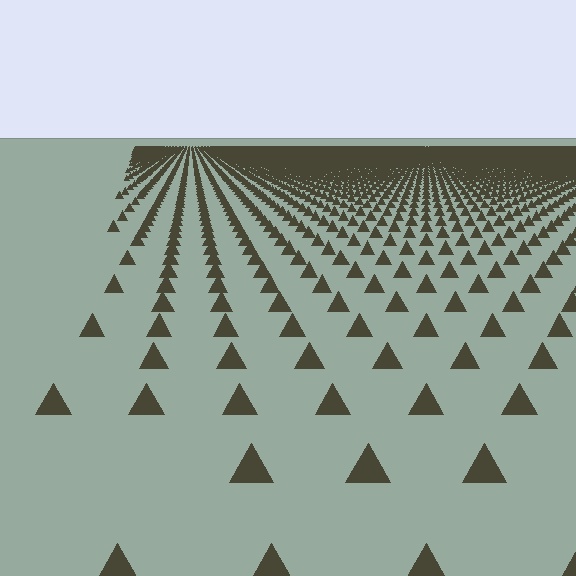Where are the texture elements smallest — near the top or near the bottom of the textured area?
Near the top.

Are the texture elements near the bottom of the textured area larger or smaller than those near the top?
Larger. Near the bottom, elements are closer to the viewer and appear at a bigger on-screen size.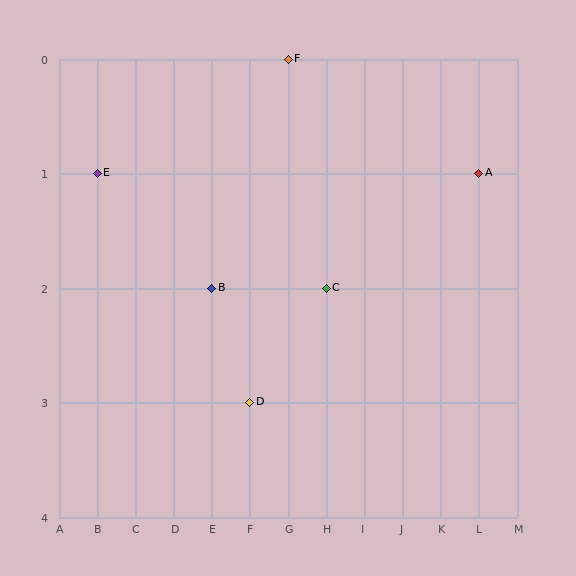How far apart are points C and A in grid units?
Points C and A are 4 columns and 1 row apart (about 4.1 grid units diagonally).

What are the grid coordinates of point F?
Point F is at grid coordinates (G, 0).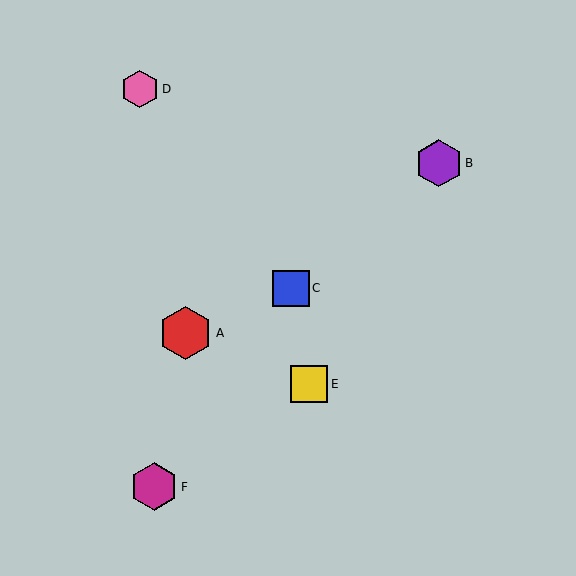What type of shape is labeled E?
Shape E is a yellow square.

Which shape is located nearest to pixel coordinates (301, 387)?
The yellow square (labeled E) at (309, 384) is nearest to that location.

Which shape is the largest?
The red hexagon (labeled A) is the largest.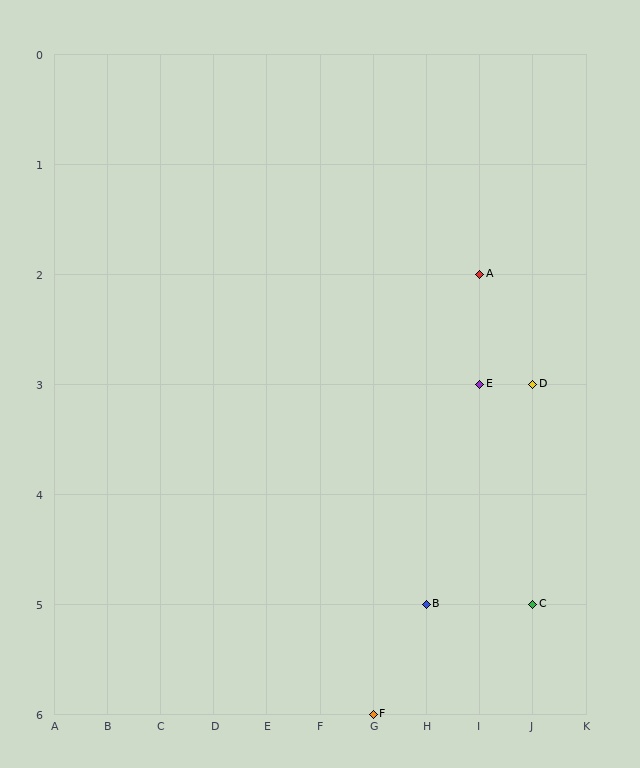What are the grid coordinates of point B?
Point B is at grid coordinates (H, 5).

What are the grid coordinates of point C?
Point C is at grid coordinates (J, 5).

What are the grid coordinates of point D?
Point D is at grid coordinates (J, 3).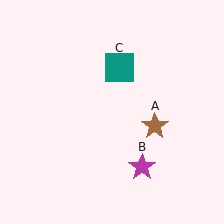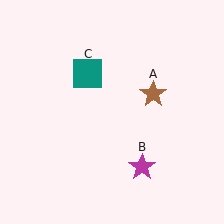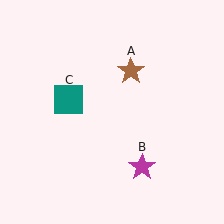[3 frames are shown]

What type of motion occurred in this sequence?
The brown star (object A), teal square (object C) rotated counterclockwise around the center of the scene.